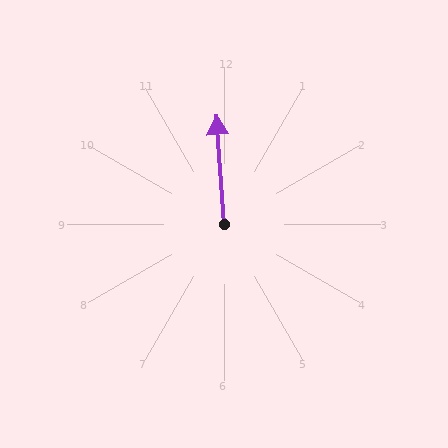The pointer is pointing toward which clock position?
Roughly 12 o'clock.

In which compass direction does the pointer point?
North.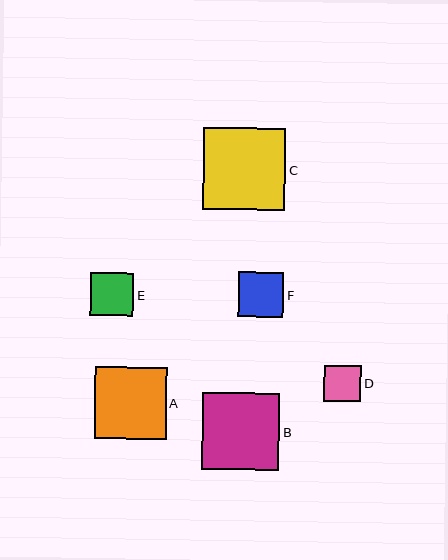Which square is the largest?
Square C is the largest with a size of approximately 83 pixels.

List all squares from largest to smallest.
From largest to smallest: C, B, A, F, E, D.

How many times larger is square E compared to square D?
Square E is approximately 1.2 times the size of square D.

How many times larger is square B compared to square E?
Square B is approximately 1.8 times the size of square E.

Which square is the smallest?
Square D is the smallest with a size of approximately 37 pixels.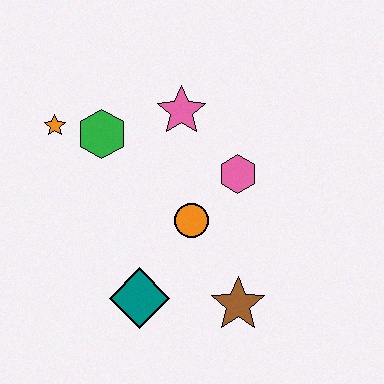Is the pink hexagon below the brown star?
No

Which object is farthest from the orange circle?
The orange star is farthest from the orange circle.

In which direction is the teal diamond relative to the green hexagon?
The teal diamond is below the green hexagon.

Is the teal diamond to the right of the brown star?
No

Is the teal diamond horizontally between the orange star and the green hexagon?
No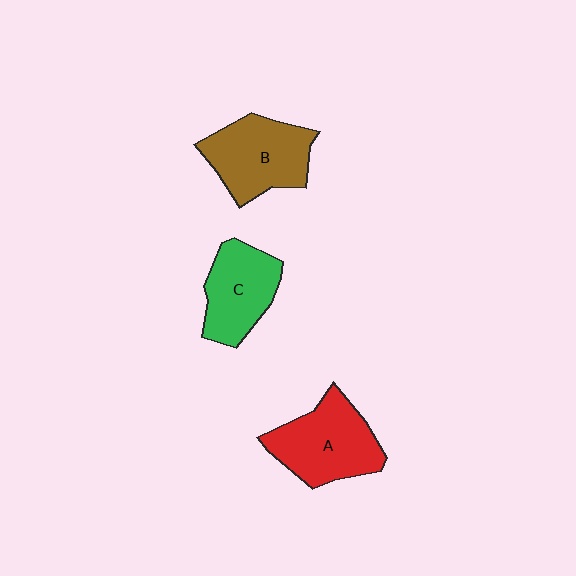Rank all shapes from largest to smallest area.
From largest to smallest: A (red), B (brown), C (green).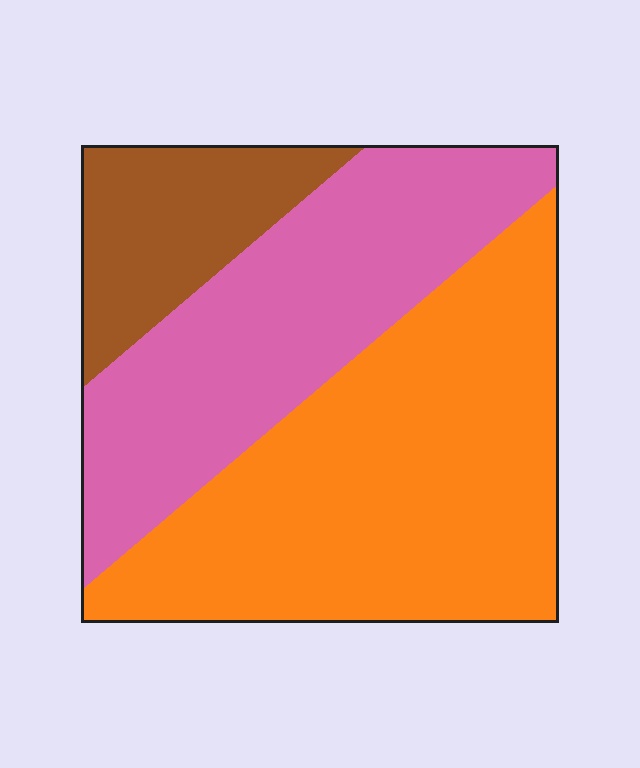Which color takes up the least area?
Brown, at roughly 15%.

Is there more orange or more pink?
Orange.